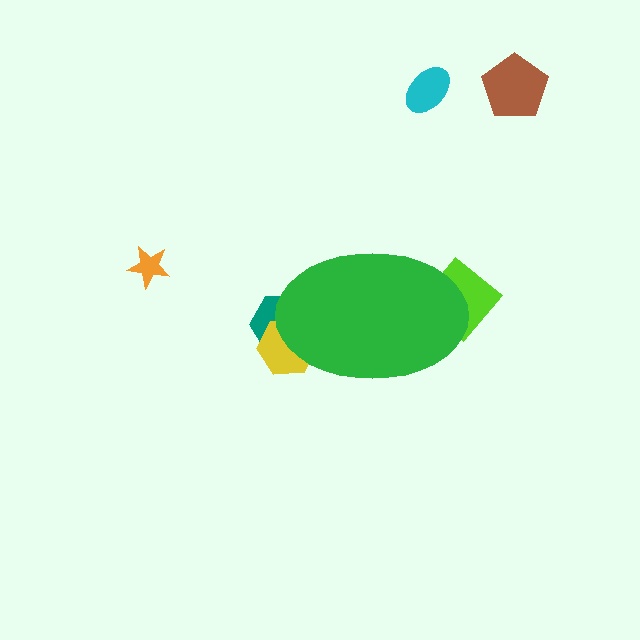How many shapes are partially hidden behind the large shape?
3 shapes are partially hidden.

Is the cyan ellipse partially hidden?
No, the cyan ellipse is fully visible.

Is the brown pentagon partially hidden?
No, the brown pentagon is fully visible.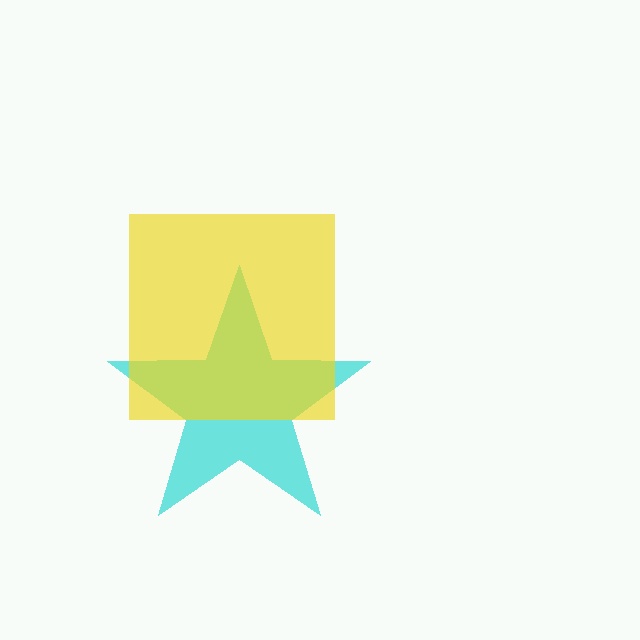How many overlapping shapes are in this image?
There are 2 overlapping shapes in the image.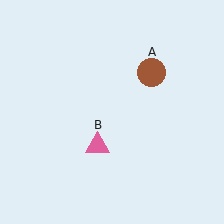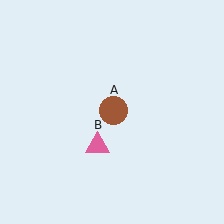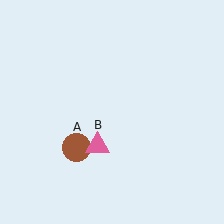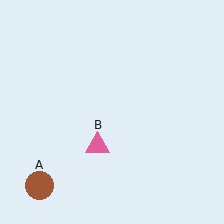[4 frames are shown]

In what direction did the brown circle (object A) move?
The brown circle (object A) moved down and to the left.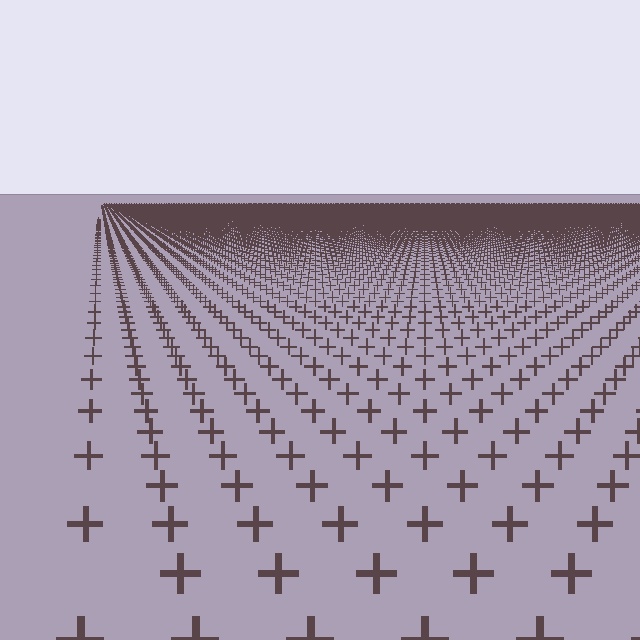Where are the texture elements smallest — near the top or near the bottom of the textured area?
Near the top.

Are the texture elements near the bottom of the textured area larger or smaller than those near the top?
Larger. Near the bottom, elements are closer to the viewer and appear at a bigger on-screen size.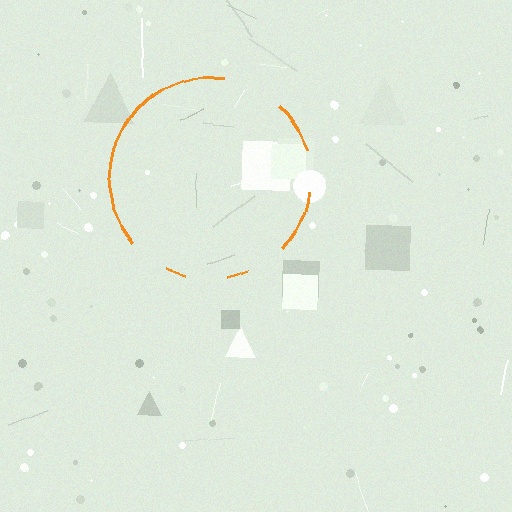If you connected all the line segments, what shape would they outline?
They would outline a circle.